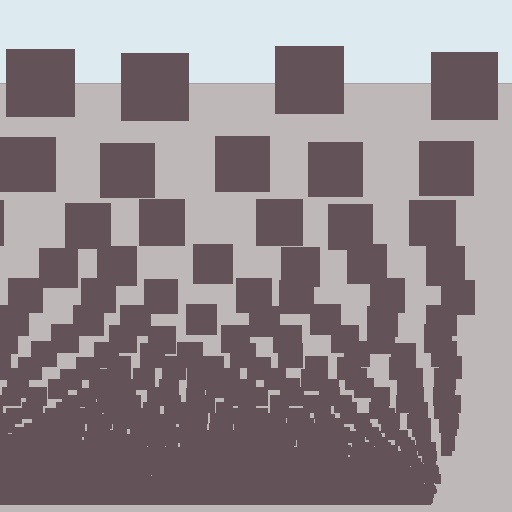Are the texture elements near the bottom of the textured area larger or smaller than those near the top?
Smaller. The gradient is inverted — elements near the bottom are smaller and denser.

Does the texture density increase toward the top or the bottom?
Density increases toward the bottom.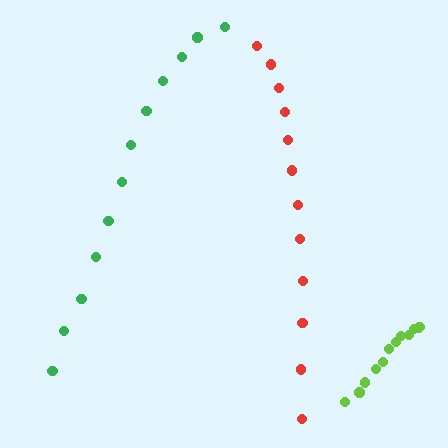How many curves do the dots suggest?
There are 3 distinct paths.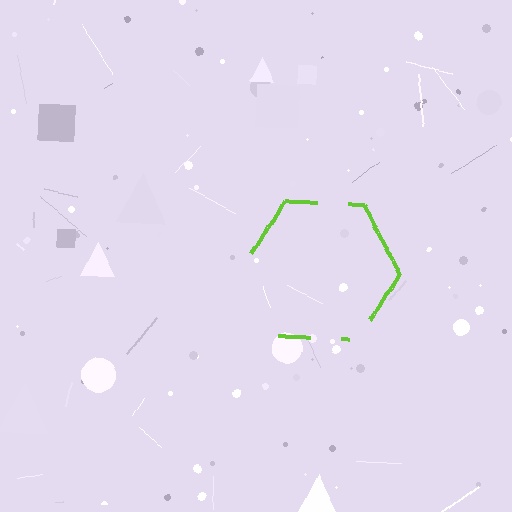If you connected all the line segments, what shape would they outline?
They would outline a hexagon.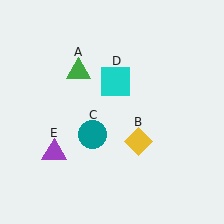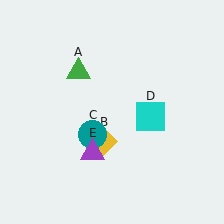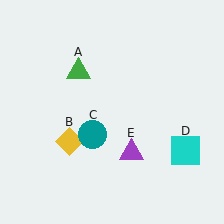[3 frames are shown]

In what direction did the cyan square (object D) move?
The cyan square (object D) moved down and to the right.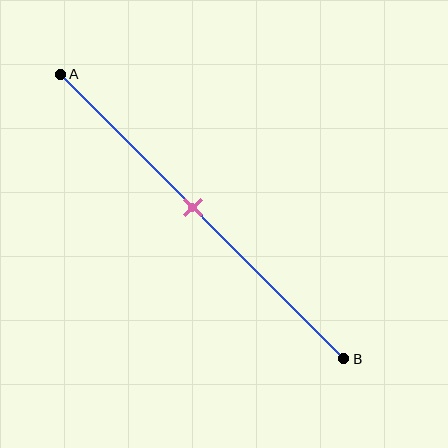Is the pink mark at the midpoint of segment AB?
No, the mark is at about 45% from A, not at the 50% midpoint.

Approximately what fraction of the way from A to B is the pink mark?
The pink mark is approximately 45% of the way from A to B.